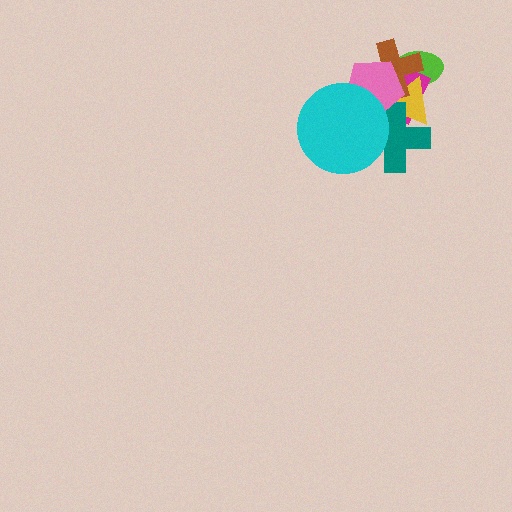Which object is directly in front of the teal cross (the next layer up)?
The pink pentagon is directly in front of the teal cross.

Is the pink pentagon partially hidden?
Yes, it is partially covered by another shape.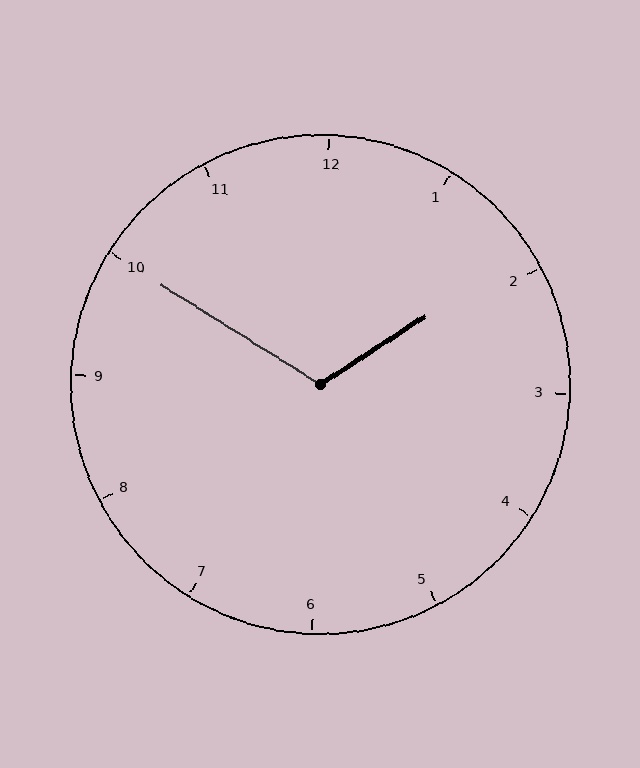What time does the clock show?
1:50.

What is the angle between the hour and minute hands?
Approximately 115 degrees.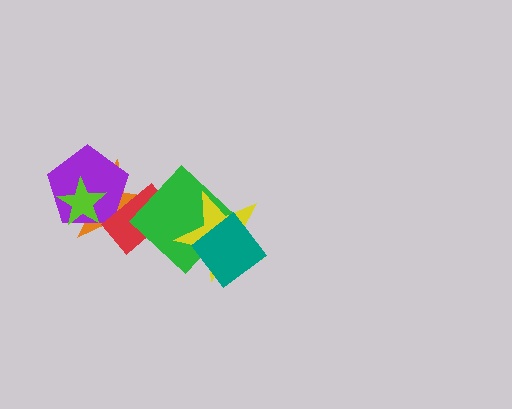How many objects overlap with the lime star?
2 objects overlap with the lime star.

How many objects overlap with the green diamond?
4 objects overlap with the green diamond.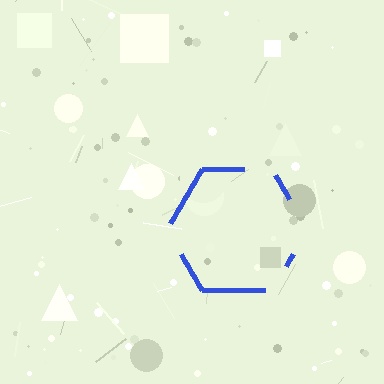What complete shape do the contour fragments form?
The contour fragments form a hexagon.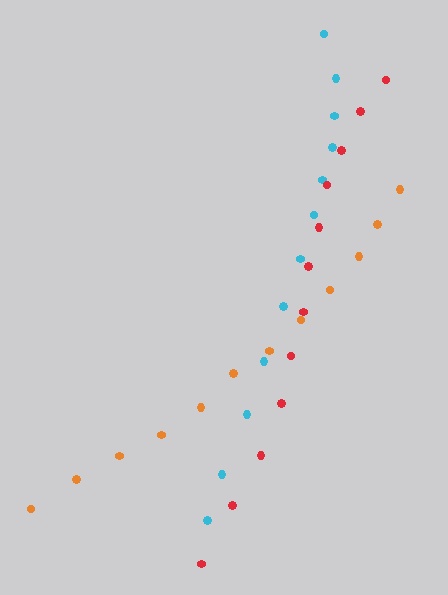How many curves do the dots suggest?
There are 3 distinct paths.